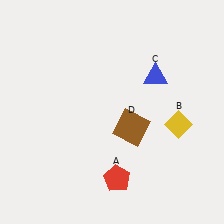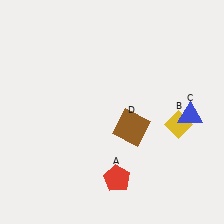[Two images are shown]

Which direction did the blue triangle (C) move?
The blue triangle (C) moved down.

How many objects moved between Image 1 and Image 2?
1 object moved between the two images.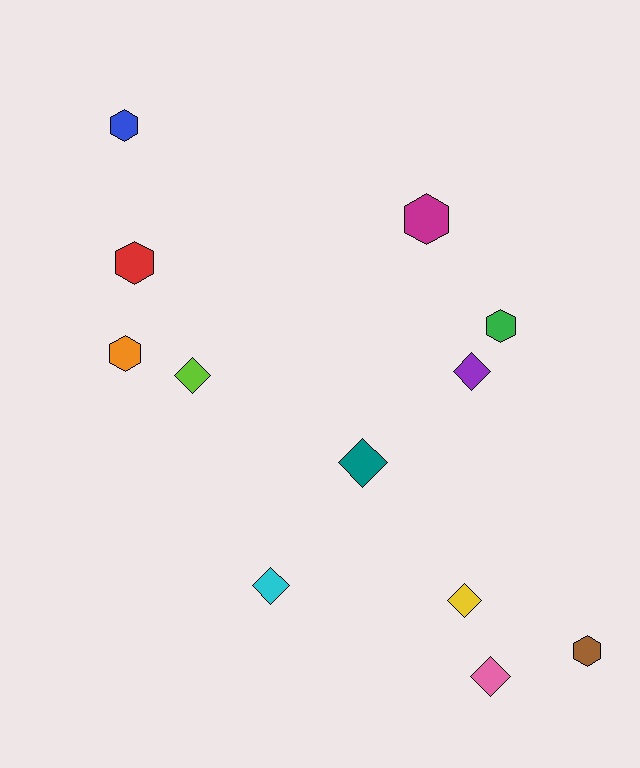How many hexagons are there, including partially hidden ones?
There are 6 hexagons.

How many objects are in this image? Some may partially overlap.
There are 12 objects.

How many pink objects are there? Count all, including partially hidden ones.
There is 1 pink object.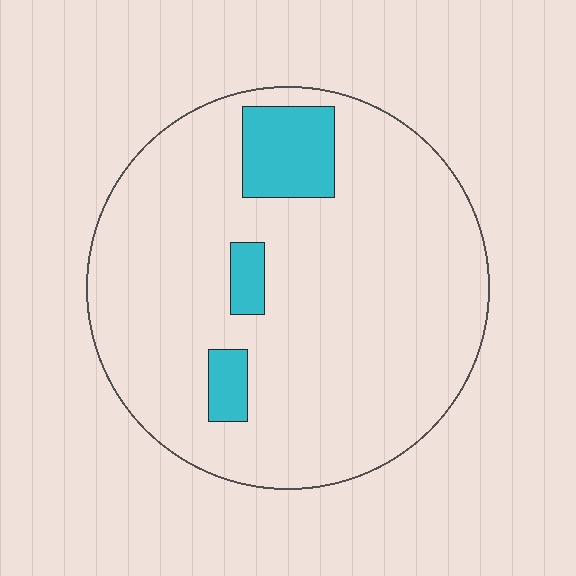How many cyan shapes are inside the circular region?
3.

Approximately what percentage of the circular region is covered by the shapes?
Approximately 10%.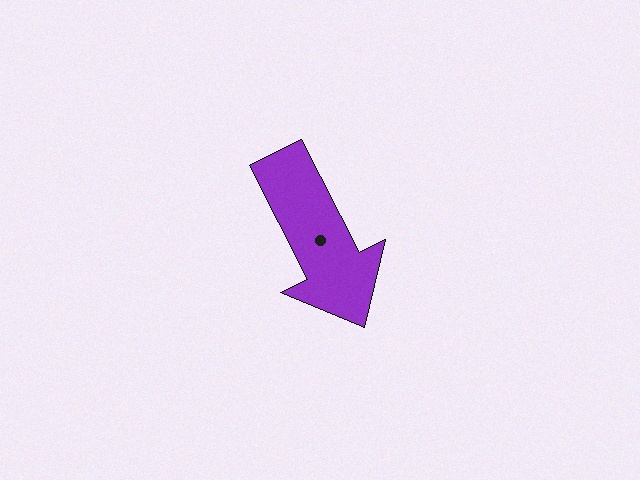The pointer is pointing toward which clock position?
Roughly 5 o'clock.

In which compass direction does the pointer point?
Southeast.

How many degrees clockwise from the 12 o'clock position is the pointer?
Approximately 153 degrees.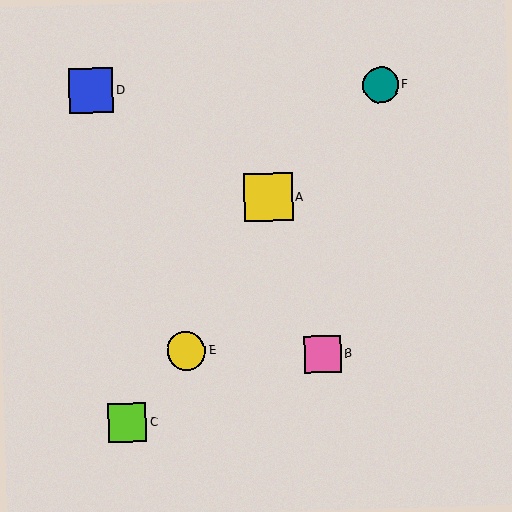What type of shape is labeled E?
Shape E is a yellow circle.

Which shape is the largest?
The yellow square (labeled A) is the largest.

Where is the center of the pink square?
The center of the pink square is at (322, 354).